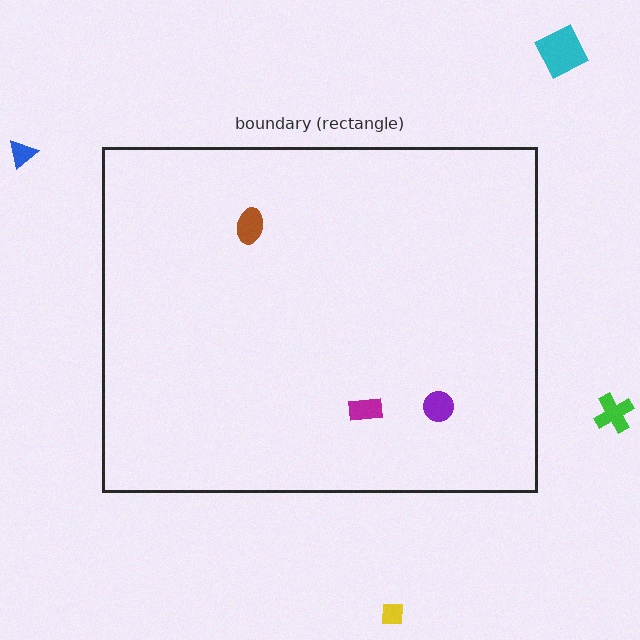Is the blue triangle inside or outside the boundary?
Outside.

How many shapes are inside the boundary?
3 inside, 4 outside.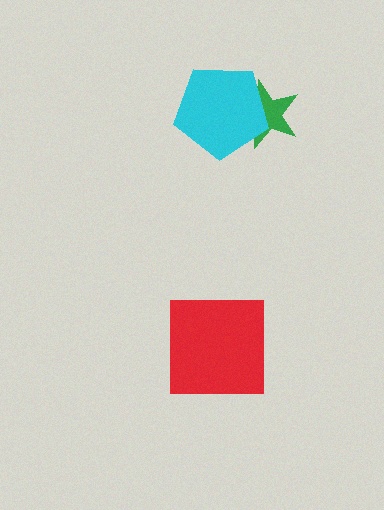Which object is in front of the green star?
The cyan pentagon is in front of the green star.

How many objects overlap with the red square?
0 objects overlap with the red square.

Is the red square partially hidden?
No, no other shape covers it.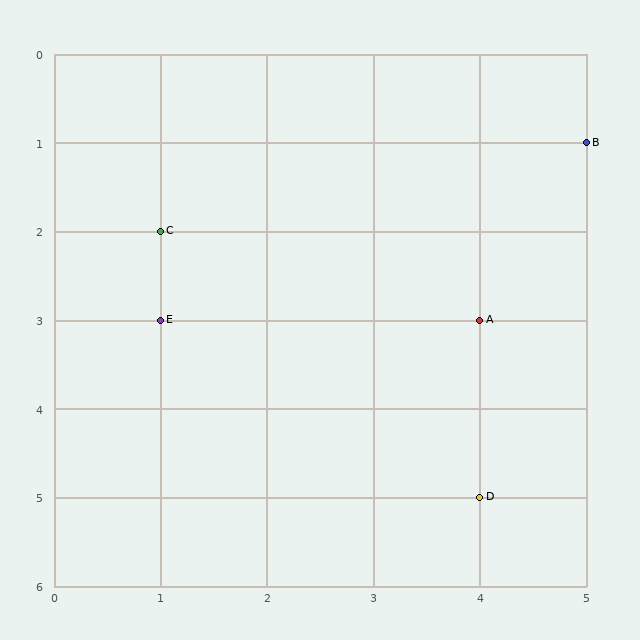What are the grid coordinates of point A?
Point A is at grid coordinates (4, 3).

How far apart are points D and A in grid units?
Points D and A are 2 rows apart.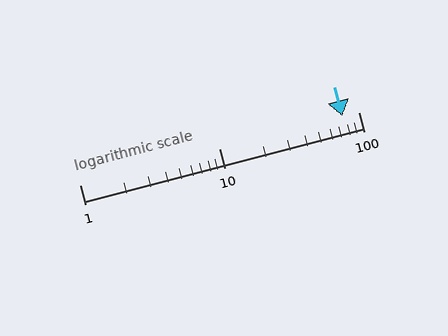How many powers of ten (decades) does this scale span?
The scale spans 2 decades, from 1 to 100.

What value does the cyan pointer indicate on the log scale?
The pointer indicates approximately 77.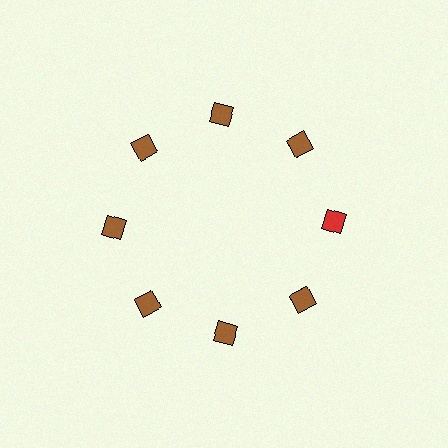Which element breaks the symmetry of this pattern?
The red diamond at roughly the 3 o'clock position breaks the symmetry. All other shapes are brown diamonds.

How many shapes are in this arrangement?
There are 8 shapes arranged in a ring pattern.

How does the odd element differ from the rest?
It has a different color: red instead of brown.